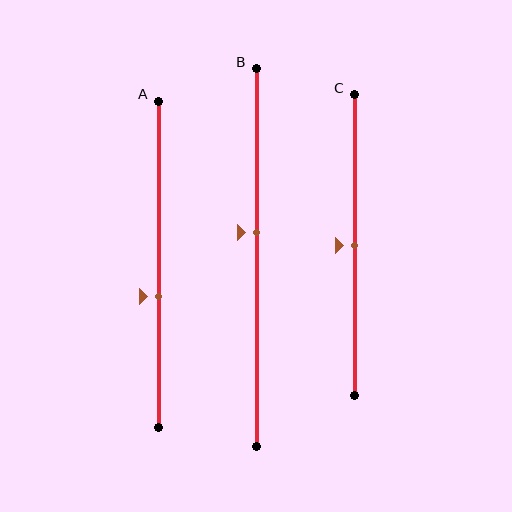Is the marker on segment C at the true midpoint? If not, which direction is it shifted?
Yes, the marker on segment C is at the true midpoint.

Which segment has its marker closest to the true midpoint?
Segment C has its marker closest to the true midpoint.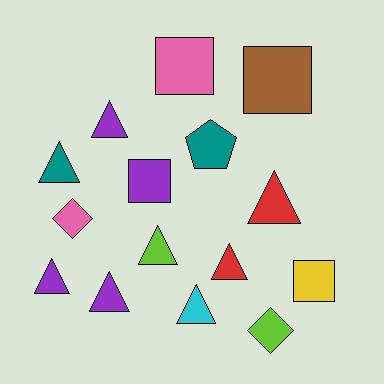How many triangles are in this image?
There are 8 triangles.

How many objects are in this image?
There are 15 objects.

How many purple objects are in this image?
There are 4 purple objects.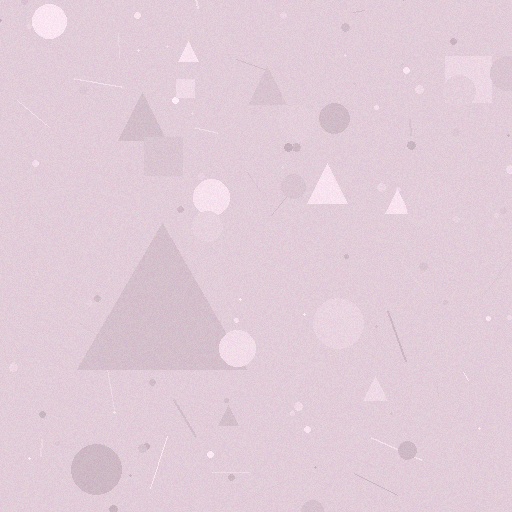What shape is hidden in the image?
A triangle is hidden in the image.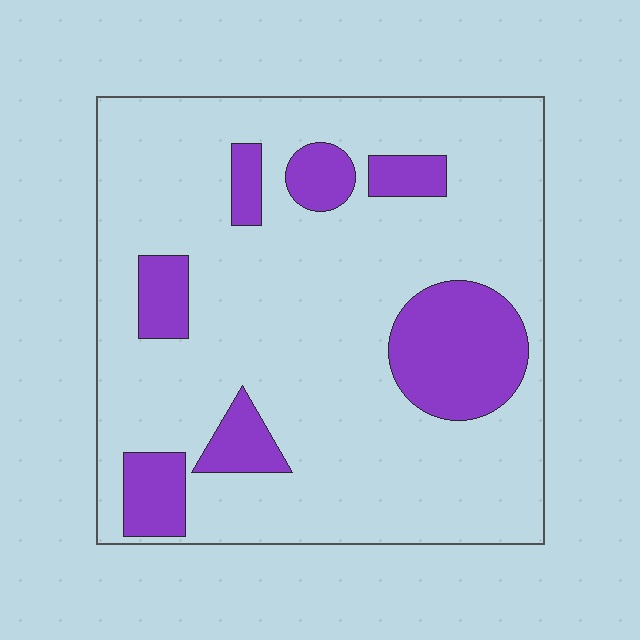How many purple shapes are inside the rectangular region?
7.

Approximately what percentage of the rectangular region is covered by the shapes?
Approximately 20%.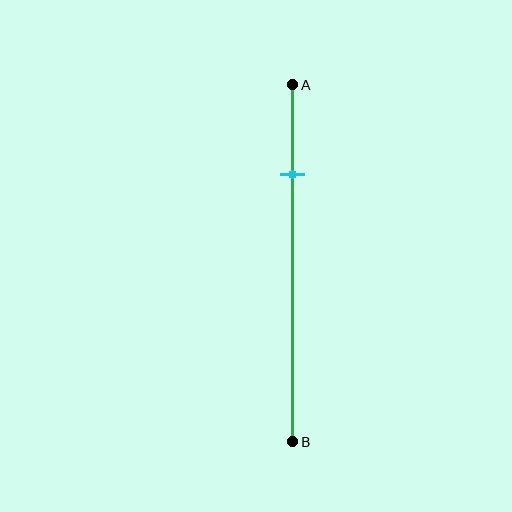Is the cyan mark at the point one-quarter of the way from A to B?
Yes, the mark is approximately at the one-quarter point.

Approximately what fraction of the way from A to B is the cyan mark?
The cyan mark is approximately 25% of the way from A to B.